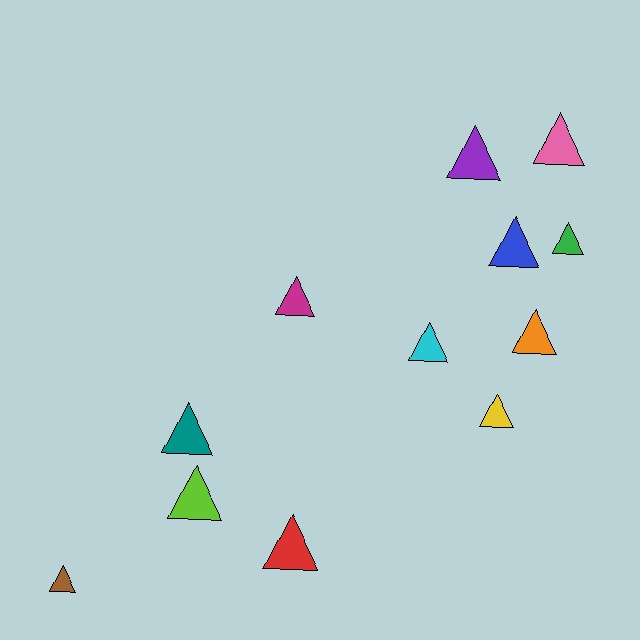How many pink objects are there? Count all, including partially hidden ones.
There is 1 pink object.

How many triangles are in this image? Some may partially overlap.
There are 12 triangles.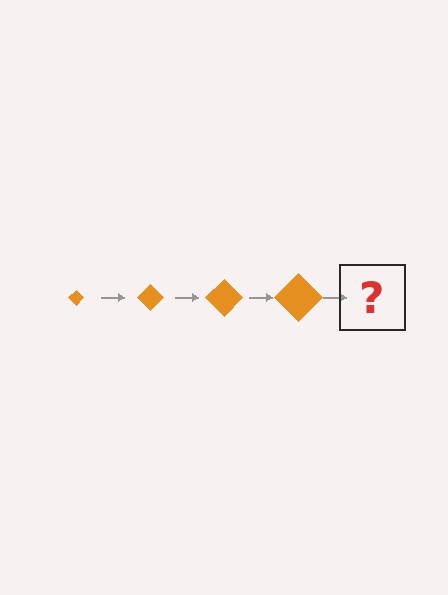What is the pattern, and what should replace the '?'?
The pattern is that the diamond gets progressively larger each step. The '?' should be an orange diamond, larger than the previous one.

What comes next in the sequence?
The next element should be an orange diamond, larger than the previous one.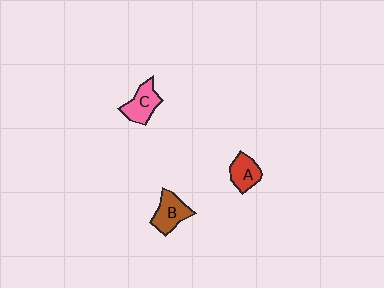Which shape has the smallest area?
Shape A (red).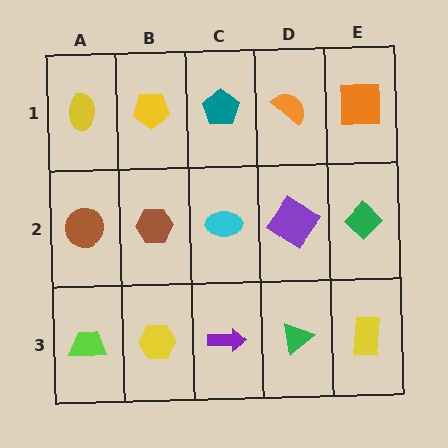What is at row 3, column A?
A lime trapezoid.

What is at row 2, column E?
A green diamond.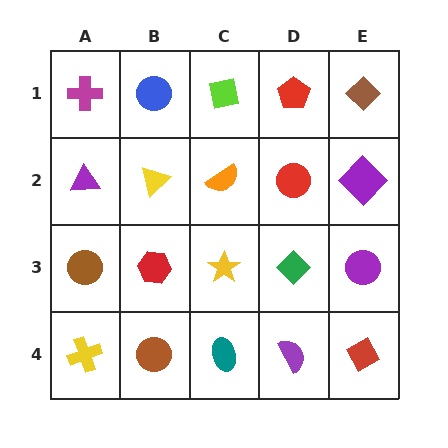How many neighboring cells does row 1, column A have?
2.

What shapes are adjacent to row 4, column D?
A green diamond (row 3, column D), a teal ellipse (row 4, column C), a red diamond (row 4, column E).